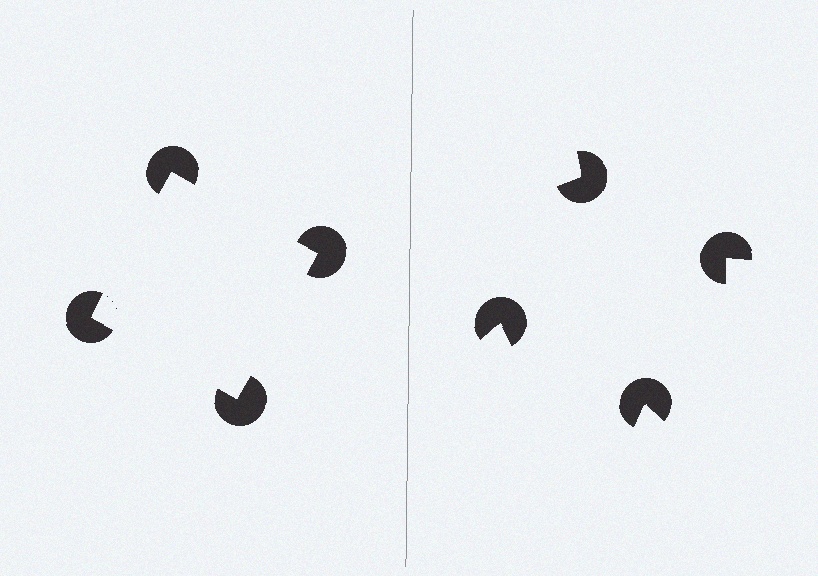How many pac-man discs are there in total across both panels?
8 — 4 on each side.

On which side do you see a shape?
An illusory square appears on the left side. On the right side the wedge cuts are rotated, so no coherent shape forms.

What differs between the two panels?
The pac-man discs are positioned identically on both sides; only the wedge orientations differ. On the left they align to a square; on the right they are misaligned.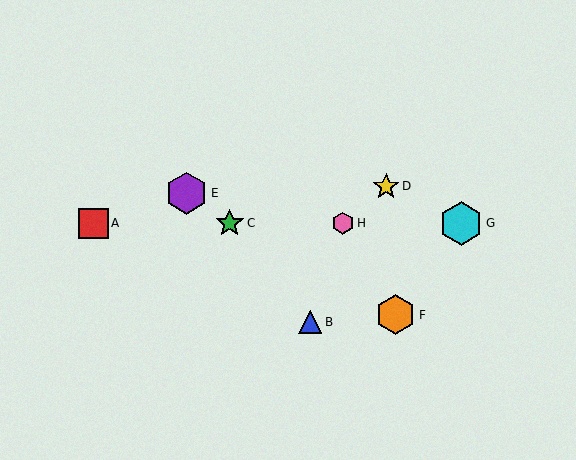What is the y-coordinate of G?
Object G is at y≈223.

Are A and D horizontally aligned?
No, A is at y≈224 and D is at y≈186.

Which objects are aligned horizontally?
Objects A, C, G, H are aligned horizontally.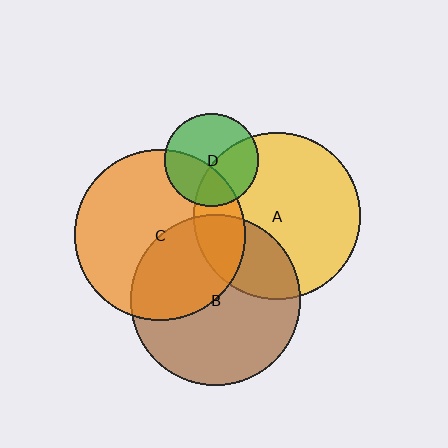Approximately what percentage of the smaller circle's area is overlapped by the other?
Approximately 30%.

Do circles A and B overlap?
Yes.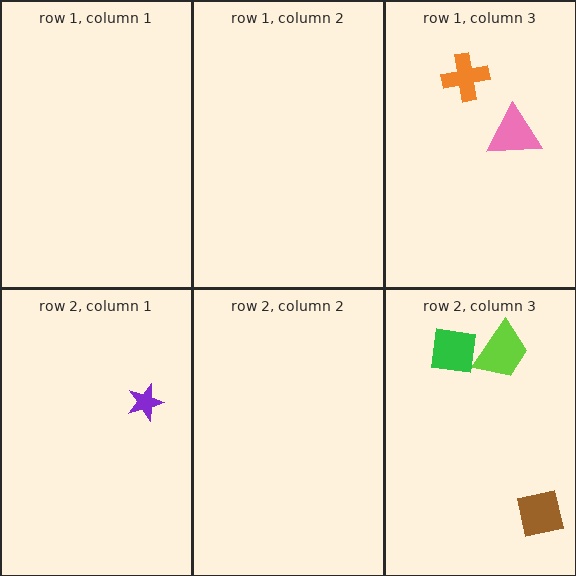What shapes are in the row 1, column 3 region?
The orange cross, the pink triangle.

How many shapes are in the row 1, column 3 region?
2.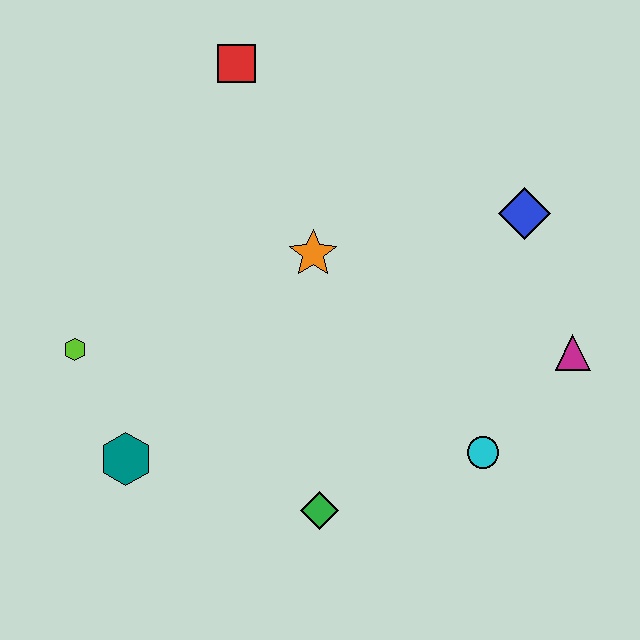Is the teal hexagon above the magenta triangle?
No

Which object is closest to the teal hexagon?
The lime hexagon is closest to the teal hexagon.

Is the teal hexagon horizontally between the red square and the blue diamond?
No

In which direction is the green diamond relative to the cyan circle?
The green diamond is to the left of the cyan circle.